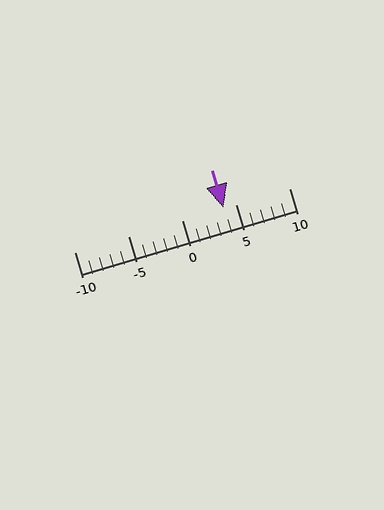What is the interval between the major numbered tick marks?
The major tick marks are spaced 5 units apart.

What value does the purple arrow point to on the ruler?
The purple arrow points to approximately 4.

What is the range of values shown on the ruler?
The ruler shows values from -10 to 10.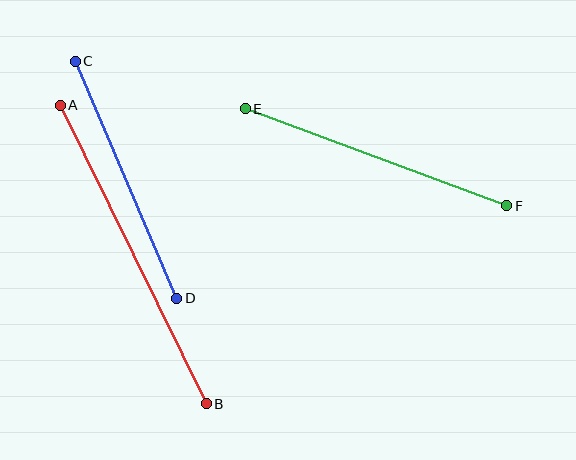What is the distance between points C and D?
The distance is approximately 258 pixels.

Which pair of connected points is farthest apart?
Points A and B are farthest apart.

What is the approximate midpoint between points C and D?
The midpoint is at approximately (126, 180) pixels.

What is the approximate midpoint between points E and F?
The midpoint is at approximately (376, 157) pixels.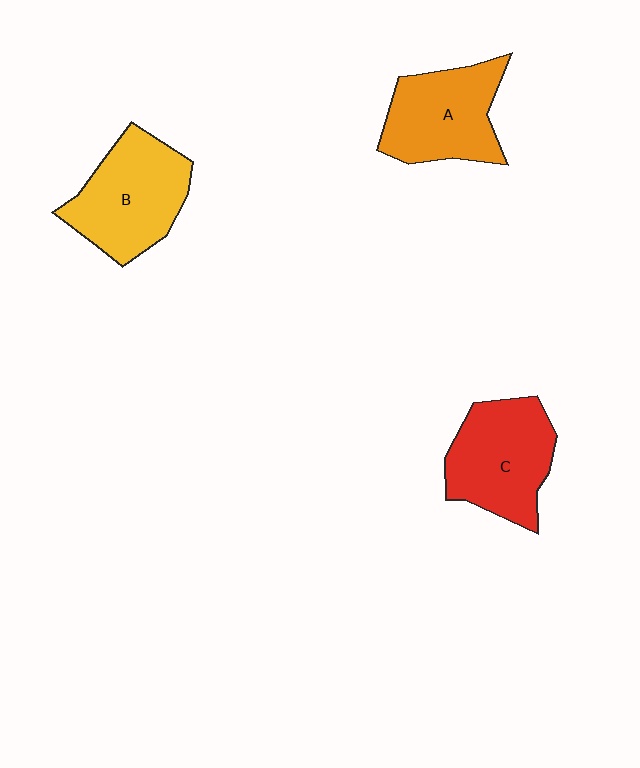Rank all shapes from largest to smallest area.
From largest to smallest: B (yellow), C (red), A (orange).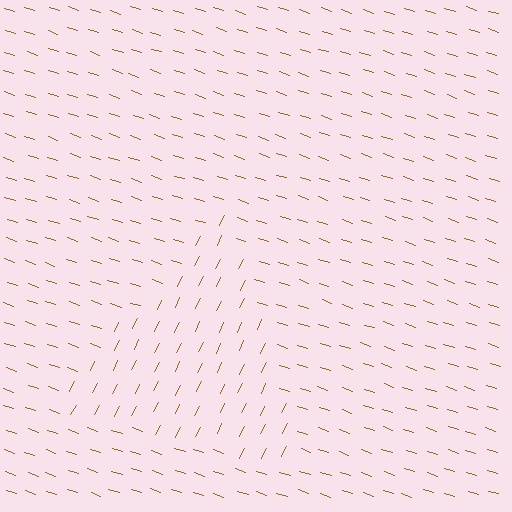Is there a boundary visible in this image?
Yes, there is a texture boundary formed by a change in line orientation.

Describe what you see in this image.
The image is filled with small brown line segments. A triangle region in the image has lines oriented differently from the surrounding lines, creating a visible texture boundary.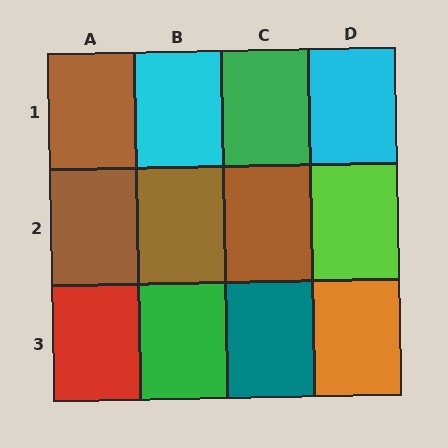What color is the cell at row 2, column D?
Lime.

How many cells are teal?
1 cell is teal.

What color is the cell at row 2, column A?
Brown.